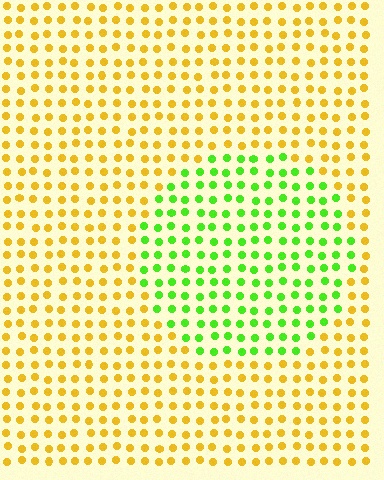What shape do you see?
I see a circle.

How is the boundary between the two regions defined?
The boundary is defined purely by a slight shift in hue (about 63 degrees). Spacing, size, and orientation are identical on both sides.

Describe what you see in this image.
The image is filled with small yellow elements in a uniform arrangement. A circle-shaped region is visible where the elements are tinted to a slightly different hue, forming a subtle color boundary.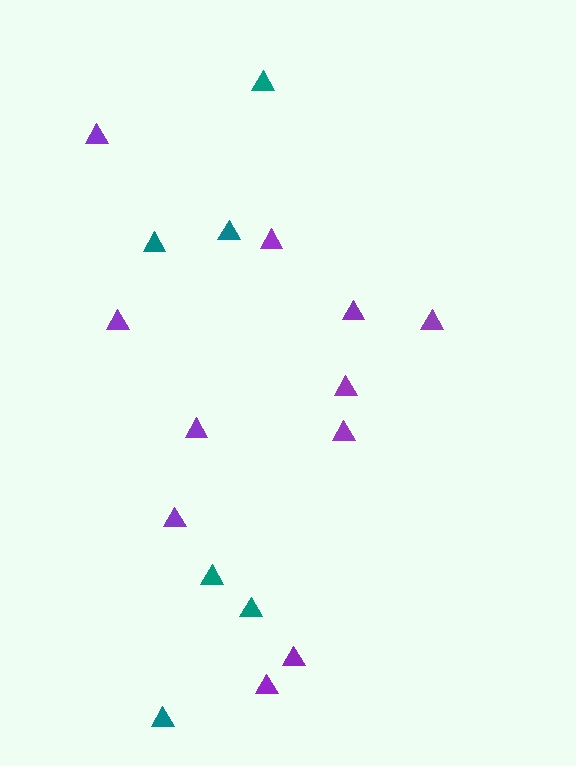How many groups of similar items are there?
There are 2 groups: one group of purple triangles (11) and one group of teal triangles (6).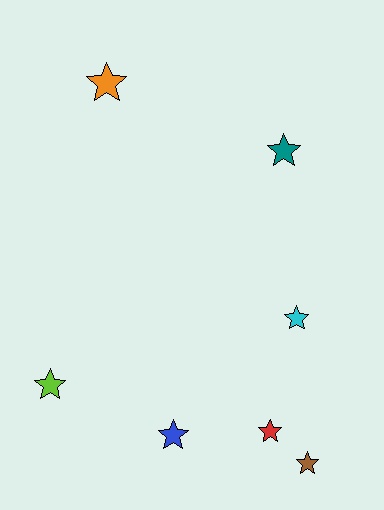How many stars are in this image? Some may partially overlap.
There are 7 stars.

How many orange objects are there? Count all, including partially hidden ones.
There is 1 orange object.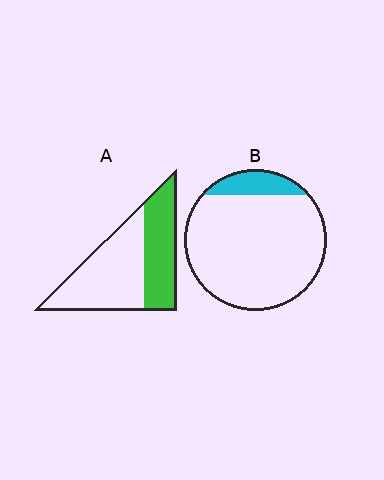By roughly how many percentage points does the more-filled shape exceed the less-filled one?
By roughly 30 percentage points (A over B).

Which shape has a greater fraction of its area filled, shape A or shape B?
Shape A.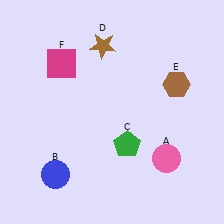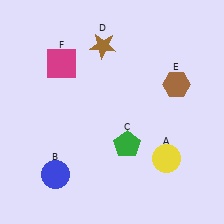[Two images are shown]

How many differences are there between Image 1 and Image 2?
There is 1 difference between the two images.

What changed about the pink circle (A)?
In Image 1, A is pink. In Image 2, it changed to yellow.